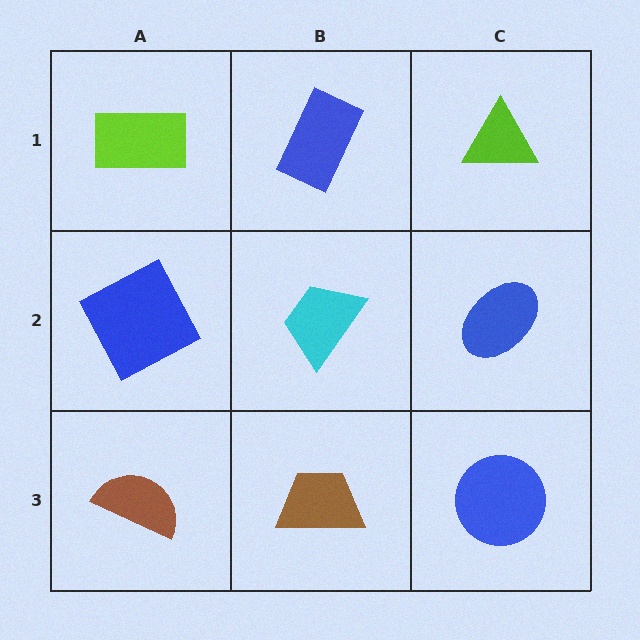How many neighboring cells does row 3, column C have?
2.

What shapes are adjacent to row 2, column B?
A blue rectangle (row 1, column B), a brown trapezoid (row 3, column B), a blue square (row 2, column A), a blue ellipse (row 2, column C).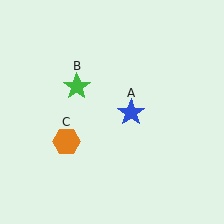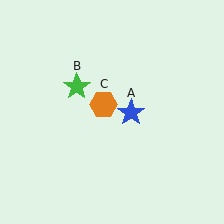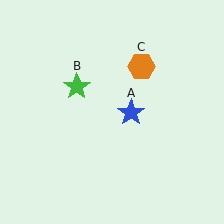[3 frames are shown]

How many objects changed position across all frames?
1 object changed position: orange hexagon (object C).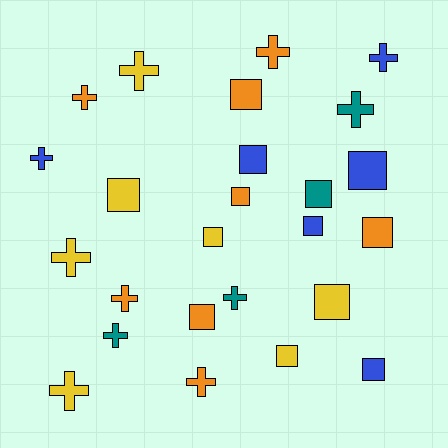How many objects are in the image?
There are 25 objects.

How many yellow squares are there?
There are 4 yellow squares.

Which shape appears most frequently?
Square, with 13 objects.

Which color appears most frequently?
Orange, with 8 objects.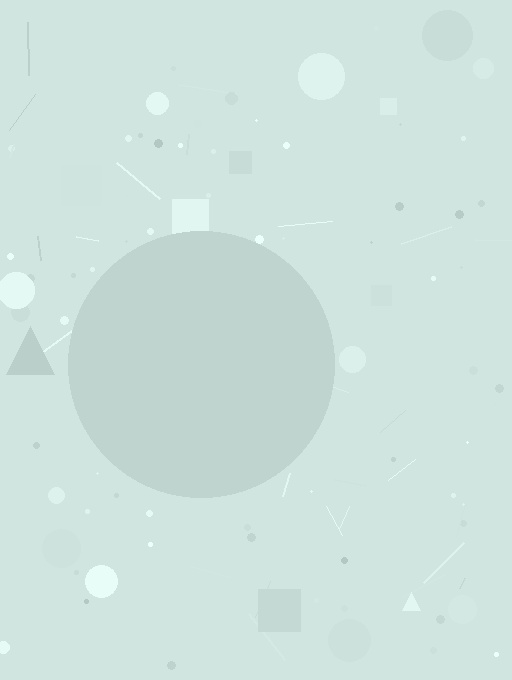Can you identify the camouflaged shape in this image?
The camouflaged shape is a circle.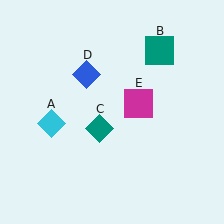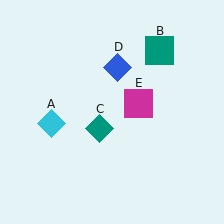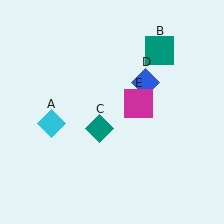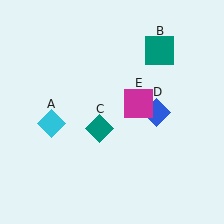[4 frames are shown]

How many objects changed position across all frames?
1 object changed position: blue diamond (object D).